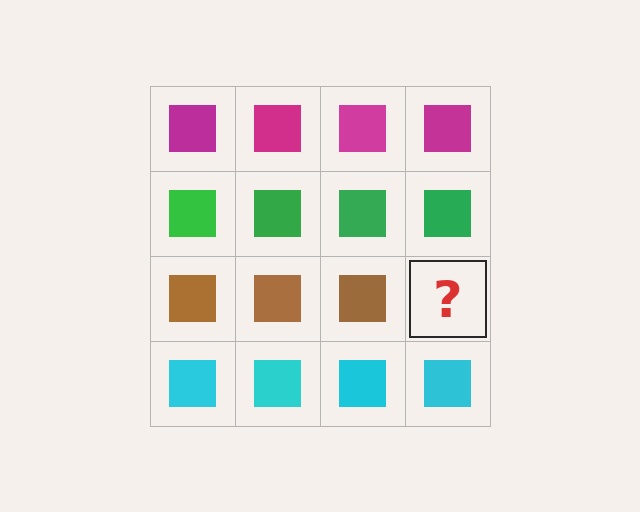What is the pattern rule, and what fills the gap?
The rule is that each row has a consistent color. The gap should be filled with a brown square.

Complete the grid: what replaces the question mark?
The question mark should be replaced with a brown square.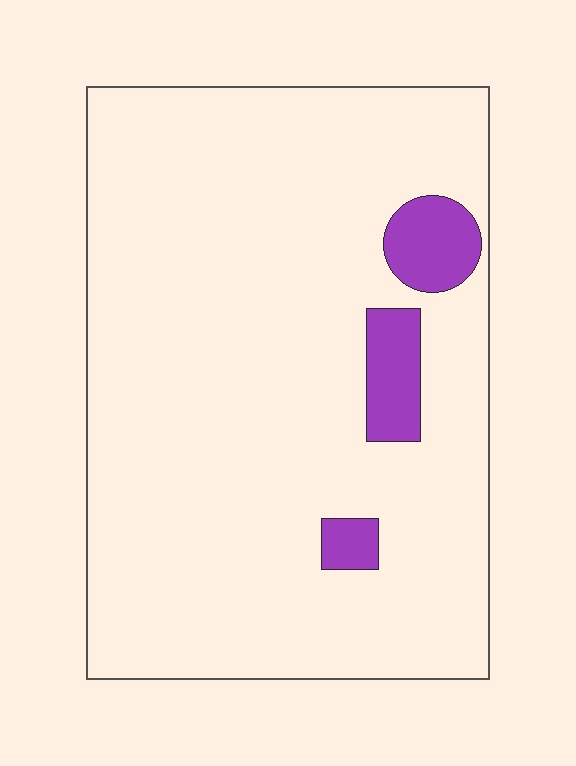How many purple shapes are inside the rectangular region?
3.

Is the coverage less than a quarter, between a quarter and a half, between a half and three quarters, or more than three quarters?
Less than a quarter.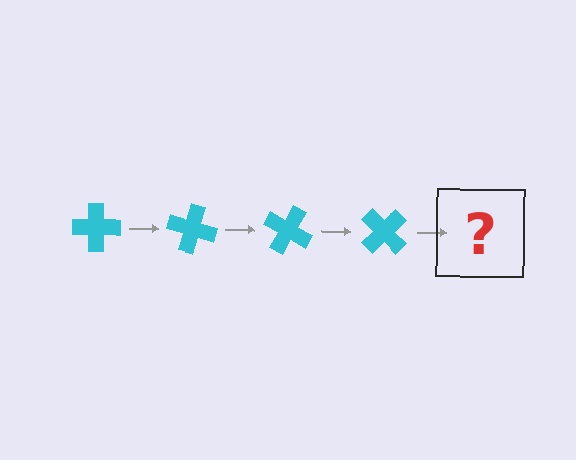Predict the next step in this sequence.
The next step is a cyan cross rotated 60 degrees.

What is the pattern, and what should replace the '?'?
The pattern is that the cross rotates 15 degrees each step. The '?' should be a cyan cross rotated 60 degrees.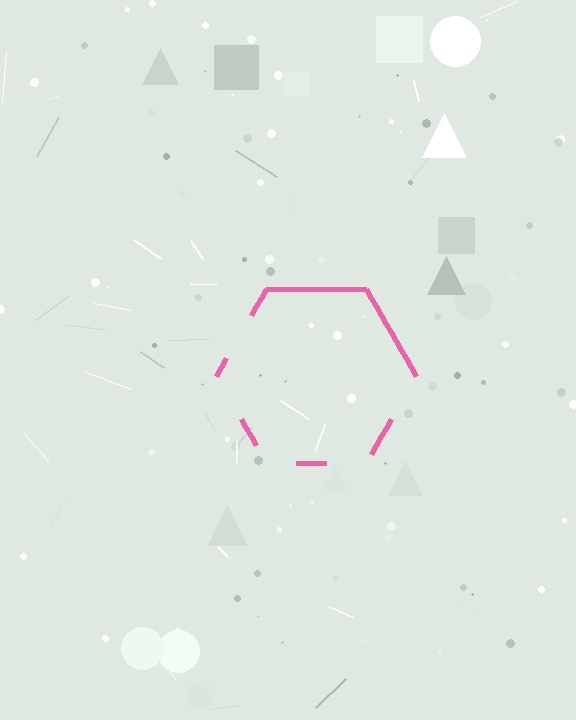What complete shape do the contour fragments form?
The contour fragments form a hexagon.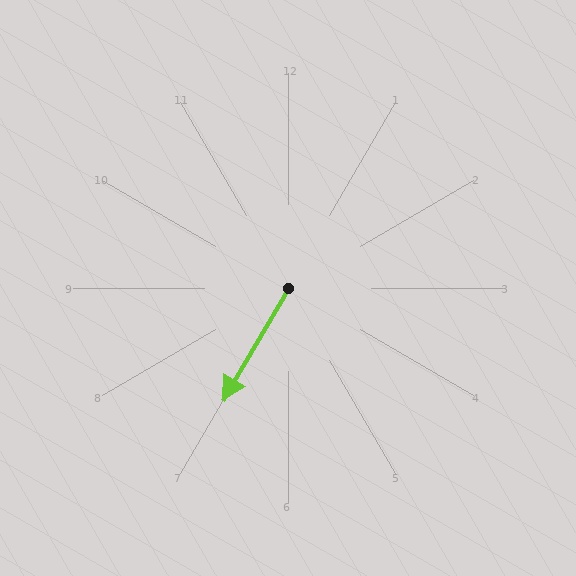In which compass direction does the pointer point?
Southwest.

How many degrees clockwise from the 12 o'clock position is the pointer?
Approximately 210 degrees.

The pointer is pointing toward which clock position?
Roughly 7 o'clock.